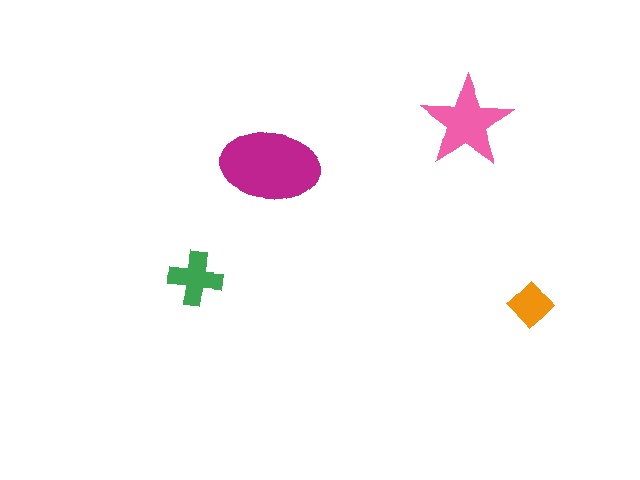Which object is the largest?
The magenta ellipse.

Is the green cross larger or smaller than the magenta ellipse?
Smaller.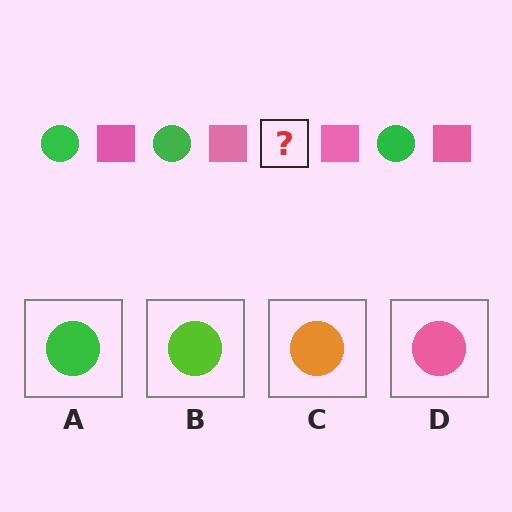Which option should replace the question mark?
Option A.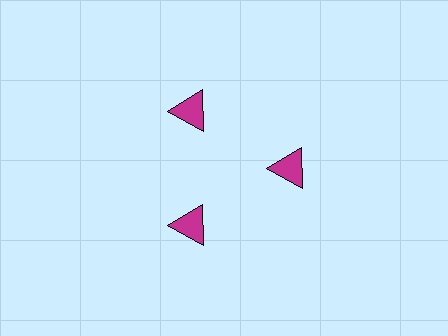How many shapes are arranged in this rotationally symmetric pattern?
There are 3 shapes, arranged in 3 groups of 1.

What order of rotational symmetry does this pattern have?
This pattern has 3-fold rotational symmetry.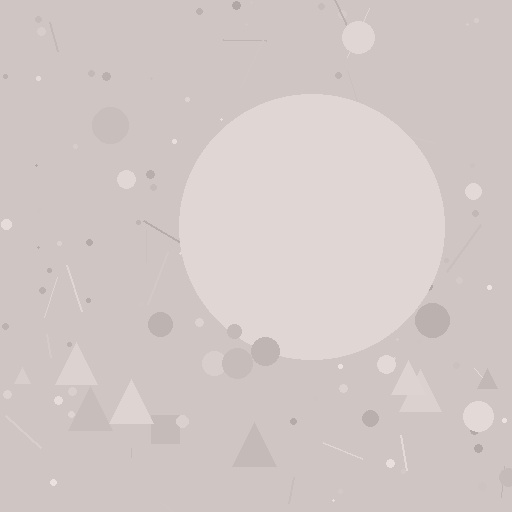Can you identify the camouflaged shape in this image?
The camouflaged shape is a circle.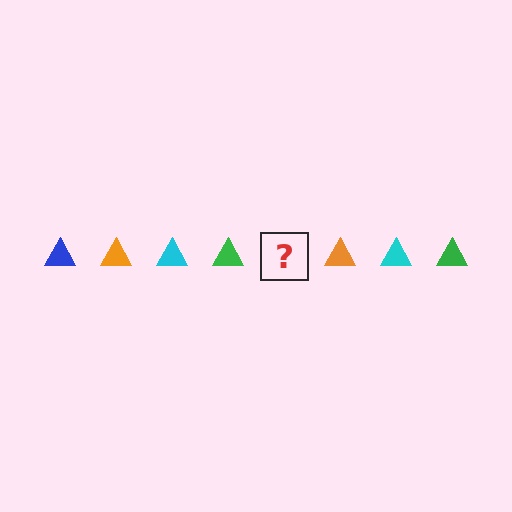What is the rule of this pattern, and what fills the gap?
The rule is that the pattern cycles through blue, orange, cyan, green triangles. The gap should be filled with a blue triangle.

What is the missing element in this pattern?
The missing element is a blue triangle.